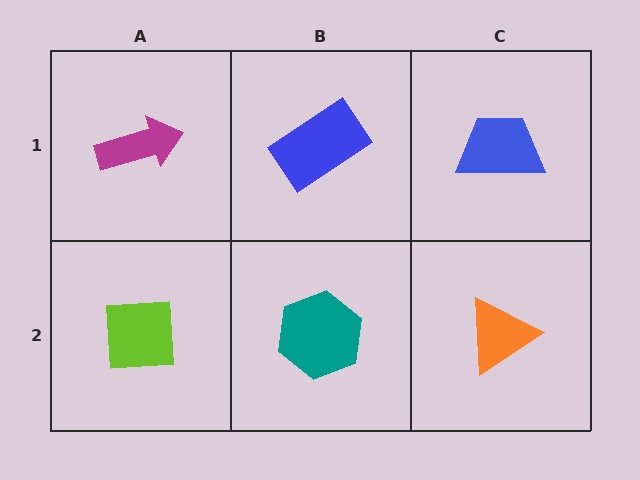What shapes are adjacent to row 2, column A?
A magenta arrow (row 1, column A), a teal hexagon (row 2, column B).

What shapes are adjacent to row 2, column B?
A blue rectangle (row 1, column B), a lime square (row 2, column A), an orange triangle (row 2, column C).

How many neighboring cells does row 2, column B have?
3.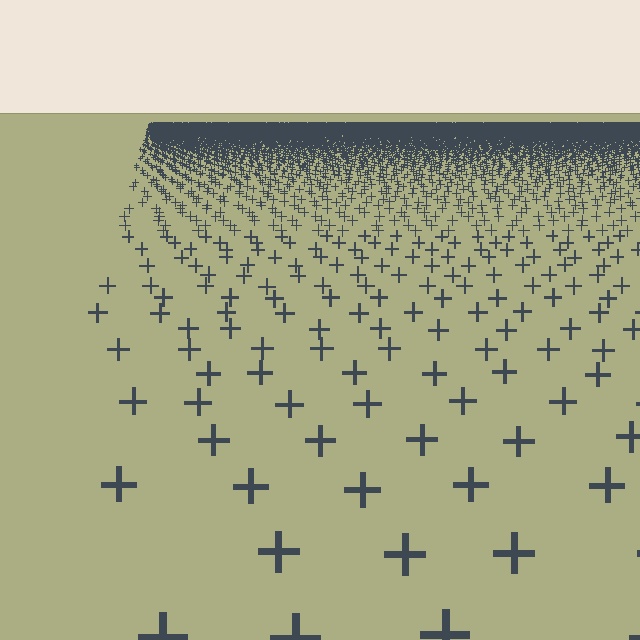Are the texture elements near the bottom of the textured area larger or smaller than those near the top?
Larger. Near the bottom, elements are closer to the viewer and appear at a bigger on-screen size.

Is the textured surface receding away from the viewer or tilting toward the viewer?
The surface is receding away from the viewer. Texture elements get smaller and denser toward the top.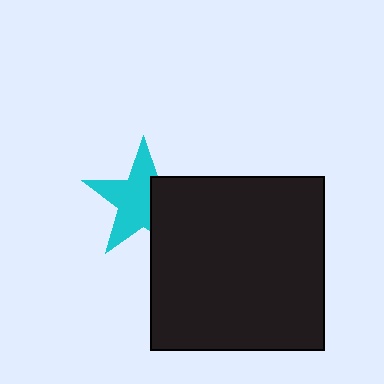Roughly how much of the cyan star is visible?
About half of it is visible (roughly 62%).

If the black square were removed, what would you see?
You would see the complete cyan star.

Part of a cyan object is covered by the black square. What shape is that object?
It is a star.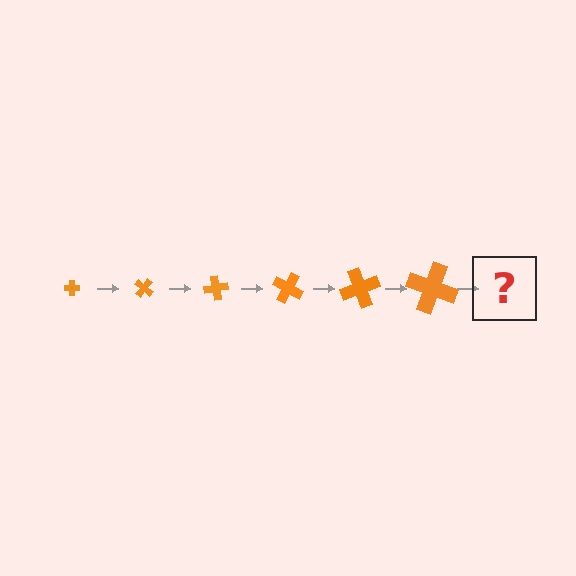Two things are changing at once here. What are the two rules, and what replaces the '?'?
The two rules are that the cross grows larger each step and it rotates 40 degrees each step. The '?' should be a cross, larger than the previous one and rotated 240 degrees from the start.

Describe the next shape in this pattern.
It should be a cross, larger than the previous one and rotated 240 degrees from the start.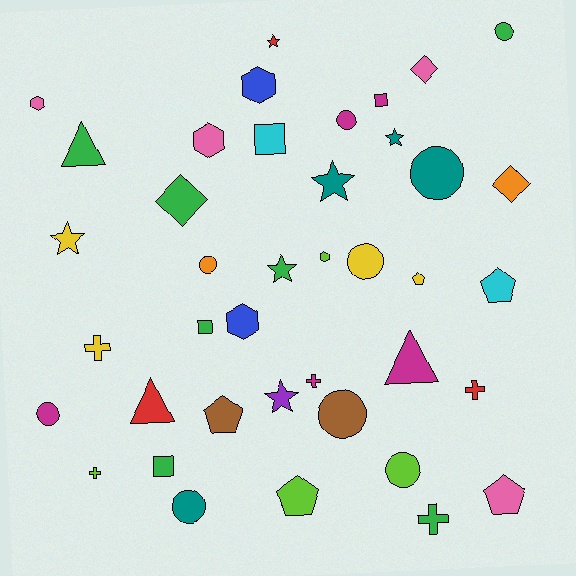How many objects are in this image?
There are 40 objects.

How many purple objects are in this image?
There is 1 purple object.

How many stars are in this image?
There are 6 stars.